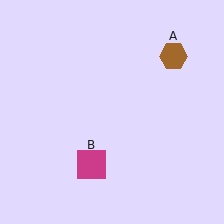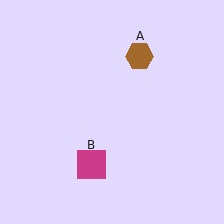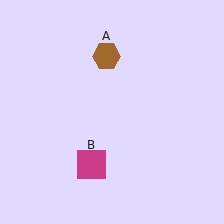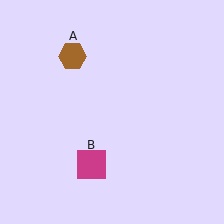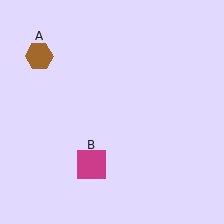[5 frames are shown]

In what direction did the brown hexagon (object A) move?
The brown hexagon (object A) moved left.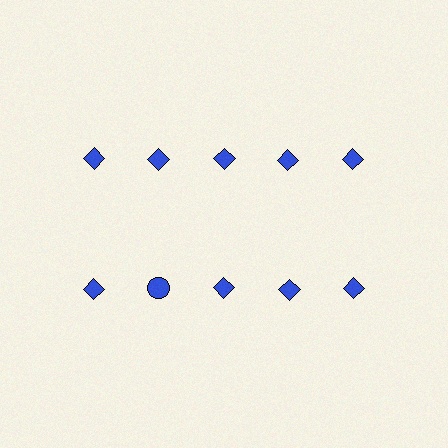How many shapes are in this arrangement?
There are 10 shapes arranged in a grid pattern.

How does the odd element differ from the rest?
It has a different shape: circle instead of diamond.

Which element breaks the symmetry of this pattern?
The blue circle in the second row, second from left column breaks the symmetry. All other shapes are blue diamonds.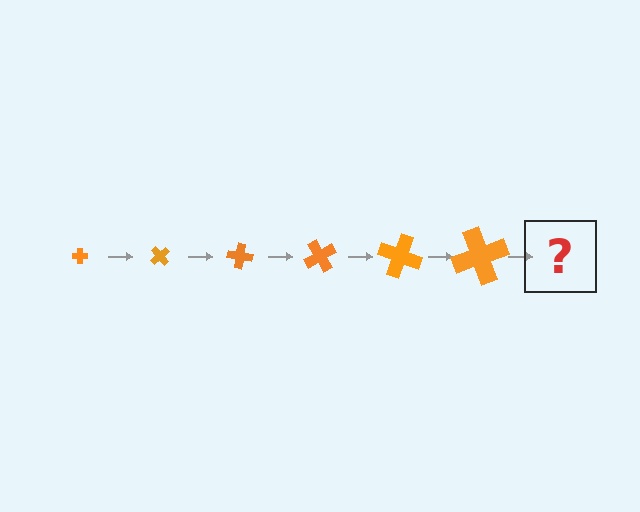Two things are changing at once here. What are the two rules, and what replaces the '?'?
The two rules are that the cross grows larger each step and it rotates 50 degrees each step. The '?' should be a cross, larger than the previous one and rotated 300 degrees from the start.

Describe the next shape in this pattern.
It should be a cross, larger than the previous one and rotated 300 degrees from the start.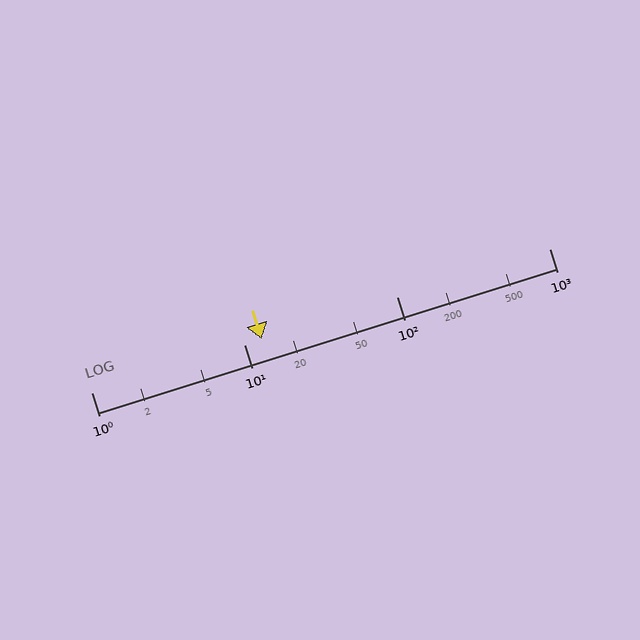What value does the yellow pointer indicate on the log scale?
The pointer indicates approximately 13.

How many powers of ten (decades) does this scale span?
The scale spans 3 decades, from 1 to 1000.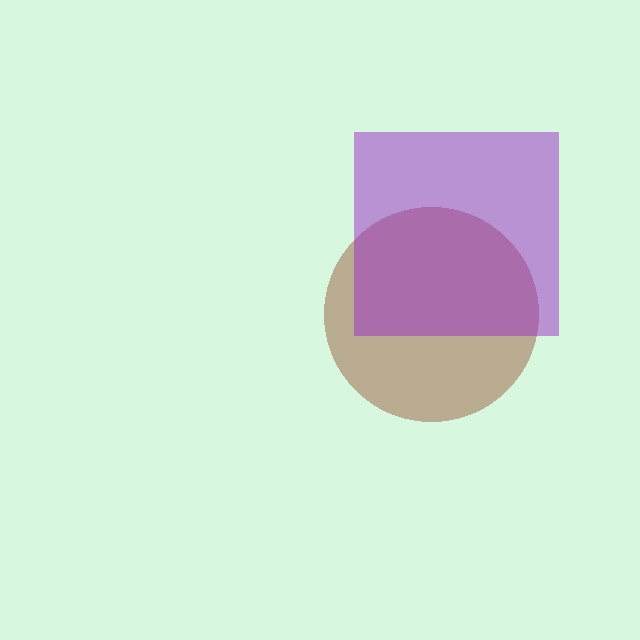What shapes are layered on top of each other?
The layered shapes are: a brown circle, a purple square.